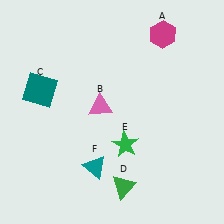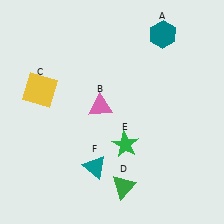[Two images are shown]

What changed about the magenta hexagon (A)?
In Image 1, A is magenta. In Image 2, it changed to teal.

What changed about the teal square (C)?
In Image 1, C is teal. In Image 2, it changed to yellow.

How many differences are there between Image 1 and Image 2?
There are 2 differences between the two images.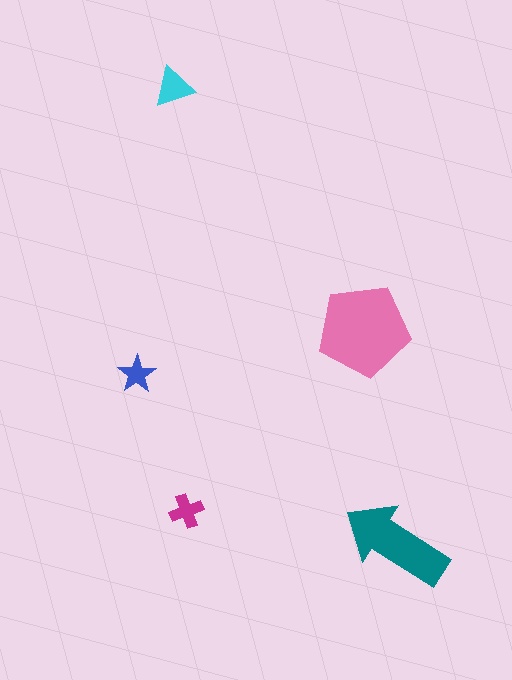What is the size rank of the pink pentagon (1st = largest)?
1st.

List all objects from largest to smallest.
The pink pentagon, the teal arrow, the cyan triangle, the magenta cross, the blue star.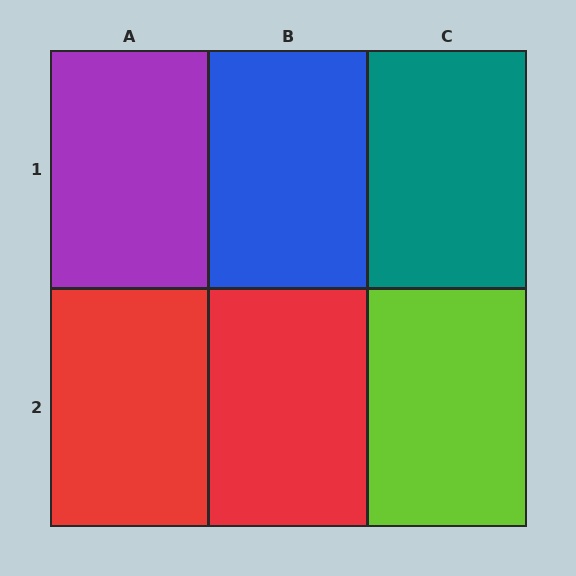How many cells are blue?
1 cell is blue.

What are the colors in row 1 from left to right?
Purple, blue, teal.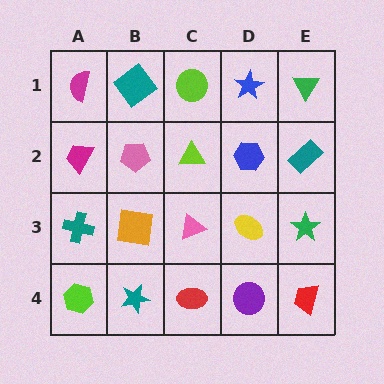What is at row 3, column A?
A teal cross.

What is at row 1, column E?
A green triangle.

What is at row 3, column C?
A pink triangle.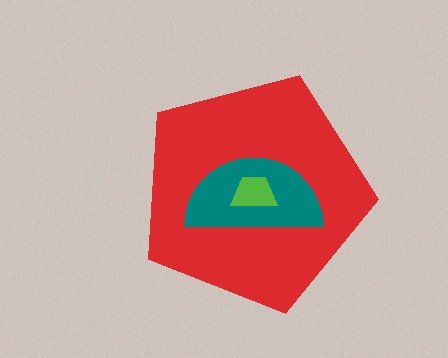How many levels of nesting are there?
3.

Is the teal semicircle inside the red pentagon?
Yes.